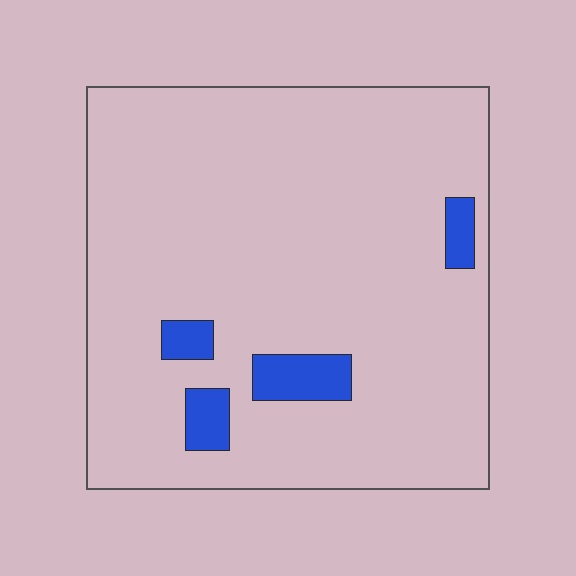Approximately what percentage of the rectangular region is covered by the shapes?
Approximately 5%.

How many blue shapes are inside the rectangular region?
4.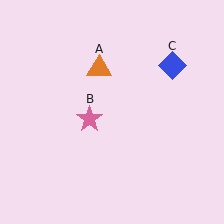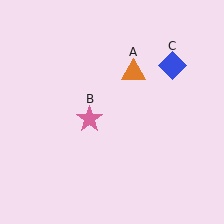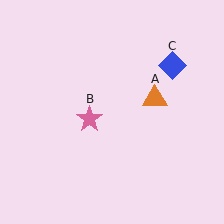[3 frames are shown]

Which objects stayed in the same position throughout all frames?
Pink star (object B) and blue diamond (object C) remained stationary.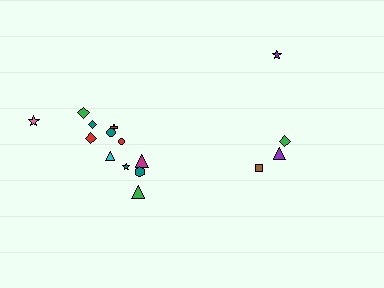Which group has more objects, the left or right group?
The left group.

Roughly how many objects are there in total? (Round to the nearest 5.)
Roughly 15 objects in total.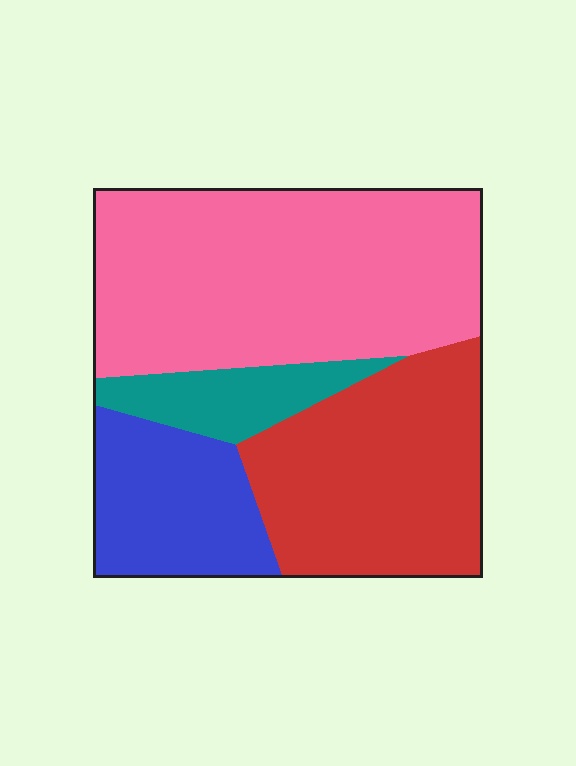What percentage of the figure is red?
Red covers roughly 30% of the figure.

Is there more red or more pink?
Pink.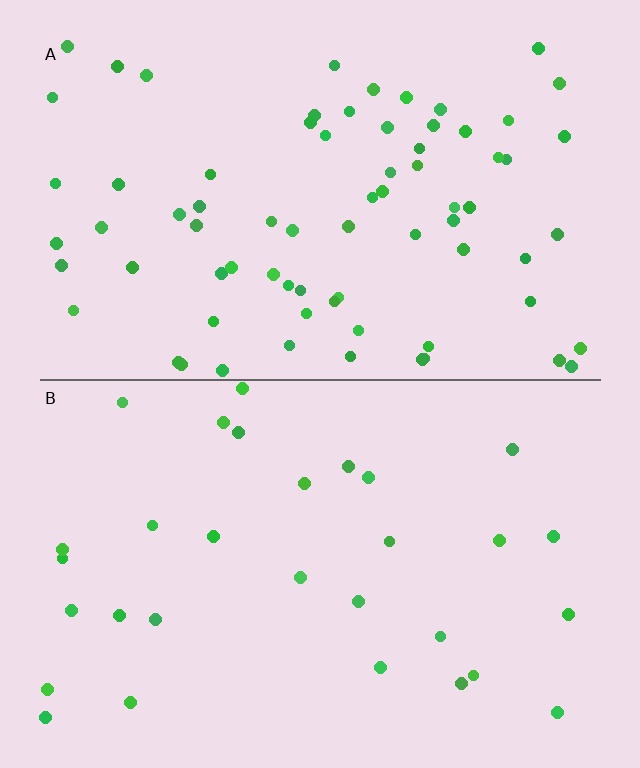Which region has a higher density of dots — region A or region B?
A (the top).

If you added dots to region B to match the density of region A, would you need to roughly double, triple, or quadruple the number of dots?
Approximately double.